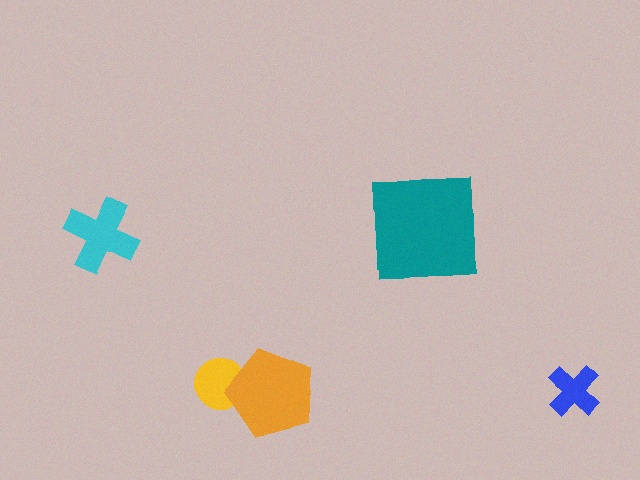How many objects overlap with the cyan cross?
0 objects overlap with the cyan cross.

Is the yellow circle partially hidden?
Yes, it is partially covered by another shape.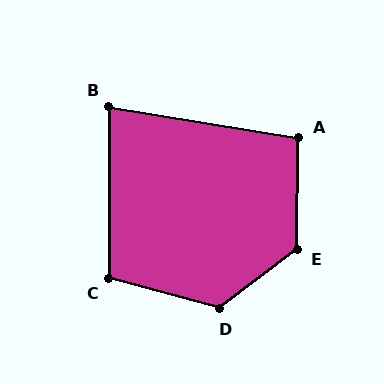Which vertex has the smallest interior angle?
B, at approximately 80 degrees.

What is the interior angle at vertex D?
Approximately 127 degrees (obtuse).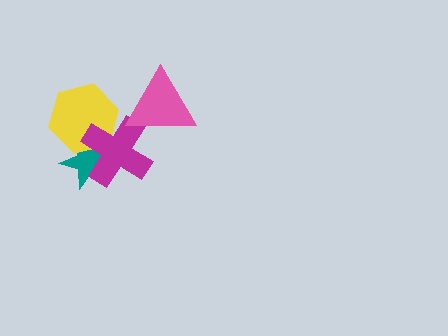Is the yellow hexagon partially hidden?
Yes, it is partially covered by another shape.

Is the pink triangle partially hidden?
No, no other shape covers it.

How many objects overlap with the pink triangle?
1 object overlaps with the pink triangle.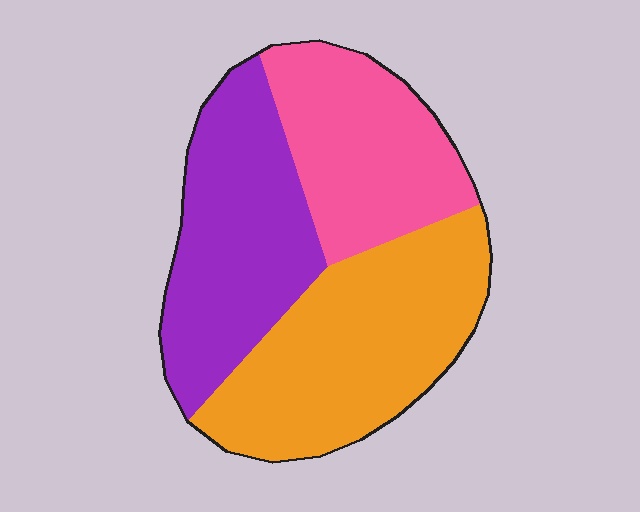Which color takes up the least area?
Pink, at roughly 30%.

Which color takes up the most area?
Orange, at roughly 40%.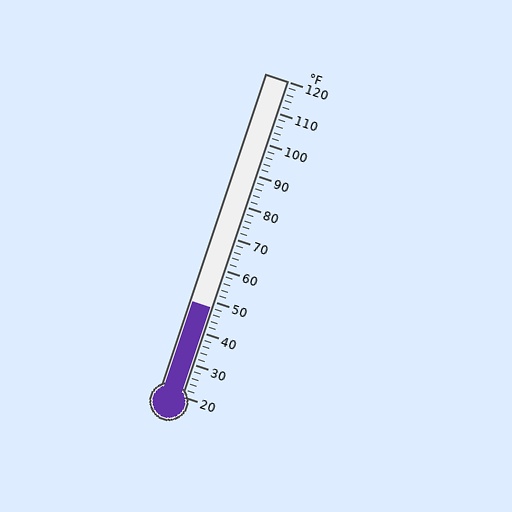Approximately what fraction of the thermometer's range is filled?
The thermometer is filled to approximately 30% of its range.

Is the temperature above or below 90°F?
The temperature is below 90°F.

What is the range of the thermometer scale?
The thermometer scale ranges from 20°F to 120°F.